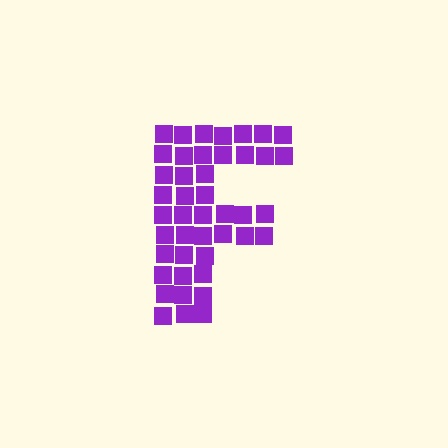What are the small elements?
The small elements are squares.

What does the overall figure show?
The overall figure shows the letter F.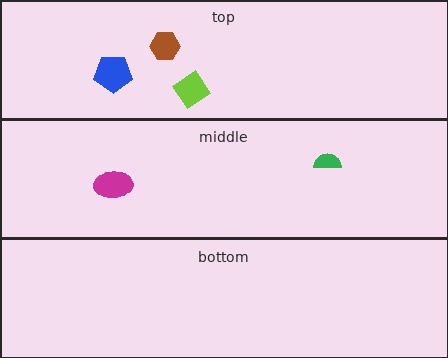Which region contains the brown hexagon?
The top region.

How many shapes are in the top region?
3.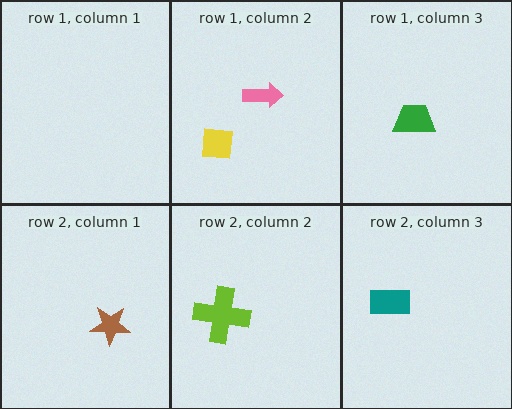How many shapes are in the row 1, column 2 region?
2.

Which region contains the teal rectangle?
The row 2, column 3 region.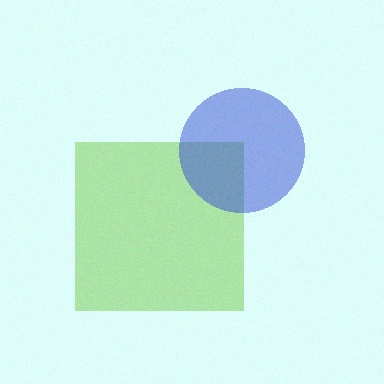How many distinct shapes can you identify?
There are 2 distinct shapes: a lime square, a blue circle.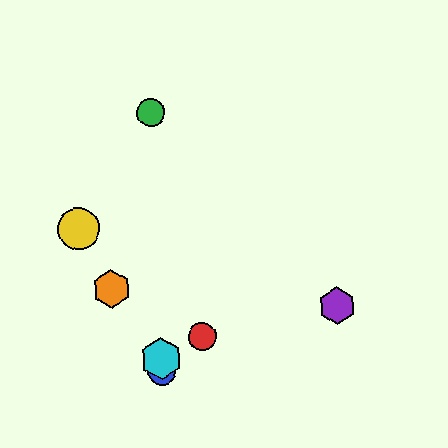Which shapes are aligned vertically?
The blue circle, the green circle, the cyan hexagon are aligned vertically.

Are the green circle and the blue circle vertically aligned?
Yes, both are at x≈151.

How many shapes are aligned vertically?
3 shapes (the blue circle, the green circle, the cyan hexagon) are aligned vertically.